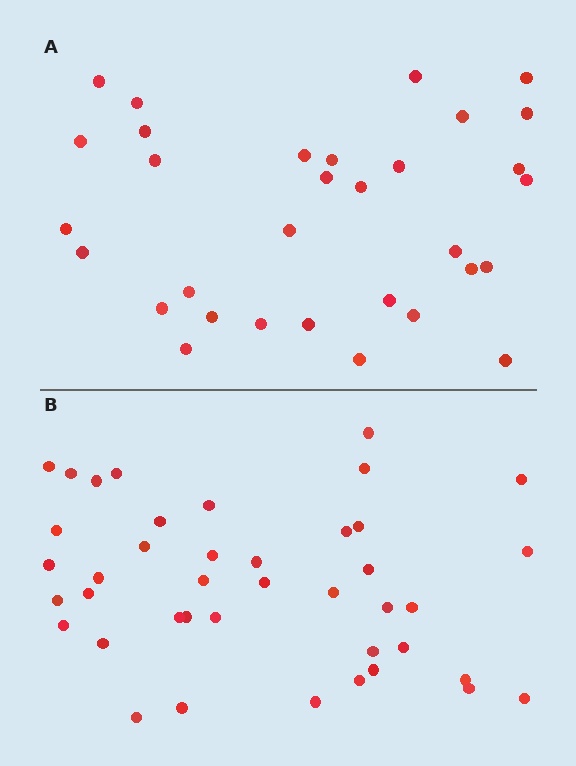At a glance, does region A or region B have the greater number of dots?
Region B (the bottom region) has more dots.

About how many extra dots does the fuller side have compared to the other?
Region B has roughly 8 or so more dots than region A.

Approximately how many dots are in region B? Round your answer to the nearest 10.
About 40 dots. (The exact count is 41, which rounds to 40.)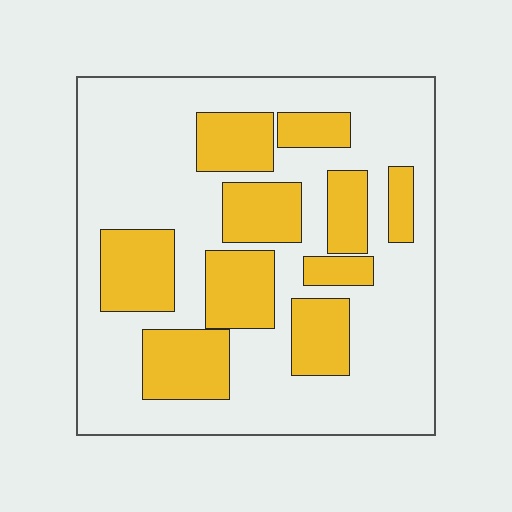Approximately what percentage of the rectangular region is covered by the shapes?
Approximately 35%.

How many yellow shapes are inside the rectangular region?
10.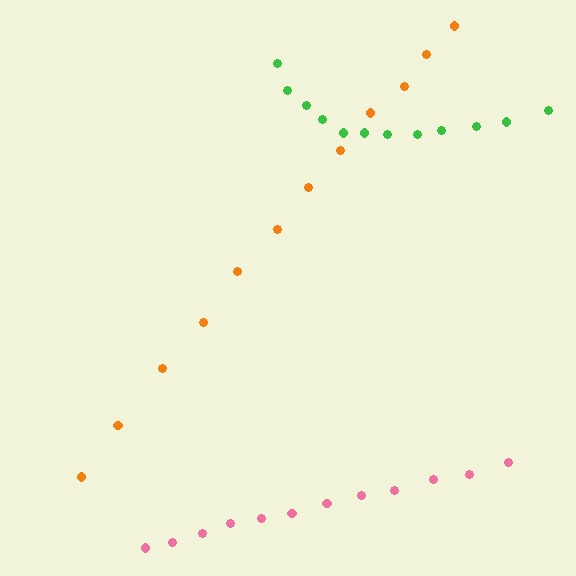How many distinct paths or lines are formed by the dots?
There are 3 distinct paths.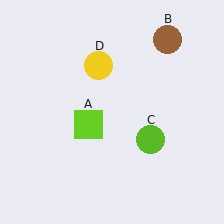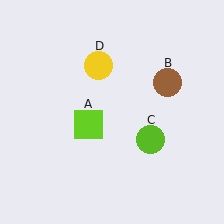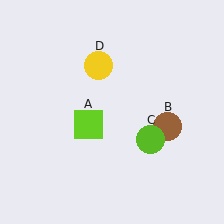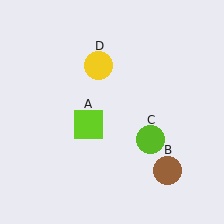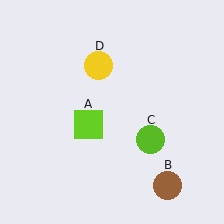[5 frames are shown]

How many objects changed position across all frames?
1 object changed position: brown circle (object B).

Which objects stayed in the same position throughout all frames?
Lime square (object A) and lime circle (object C) and yellow circle (object D) remained stationary.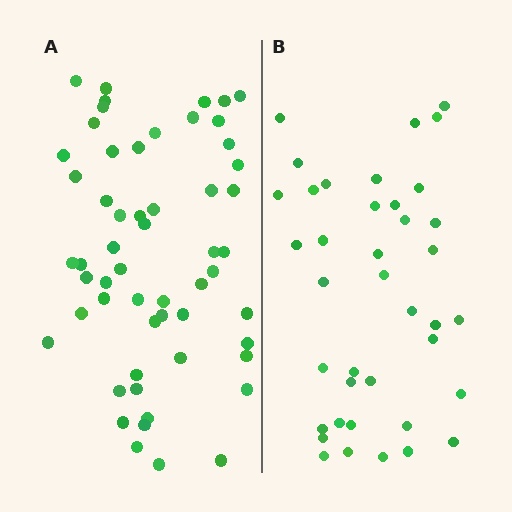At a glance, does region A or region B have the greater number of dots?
Region A (the left region) has more dots.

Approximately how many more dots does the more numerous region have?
Region A has approximately 15 more dots than region B.